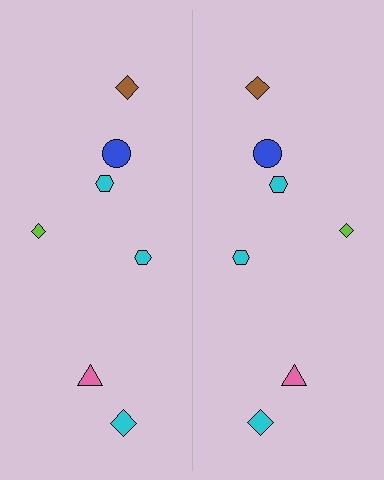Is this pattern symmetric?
Yes, this pattern has bilateral (reflection) symmetry.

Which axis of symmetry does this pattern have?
The pattern has a vertical axis of symmetry running through the center of the image.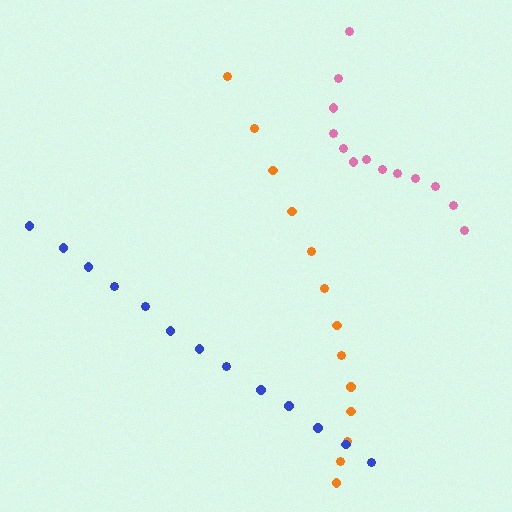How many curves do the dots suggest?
There are 3 distinct paths.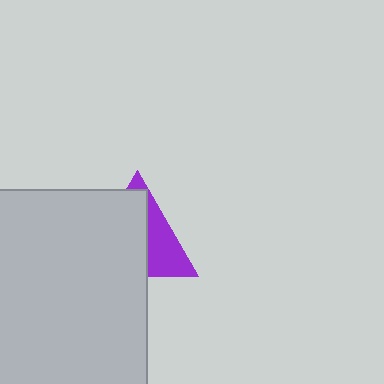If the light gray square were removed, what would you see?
You would see the complete purple triangle.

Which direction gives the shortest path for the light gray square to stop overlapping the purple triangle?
Moving toward the lower-left gives the shortest separation.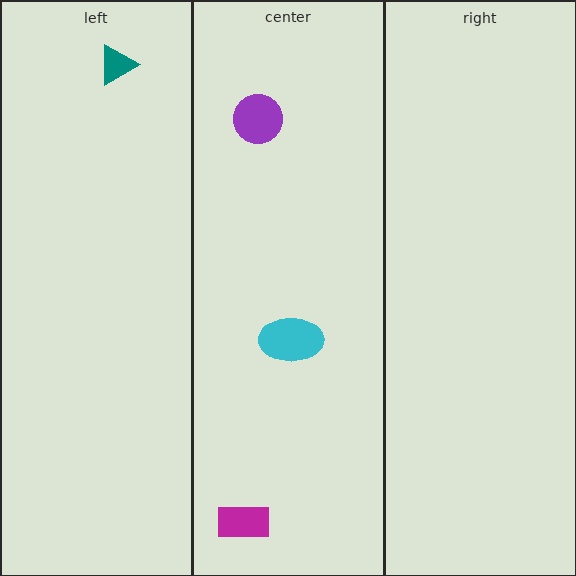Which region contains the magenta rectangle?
The center region.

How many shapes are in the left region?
1.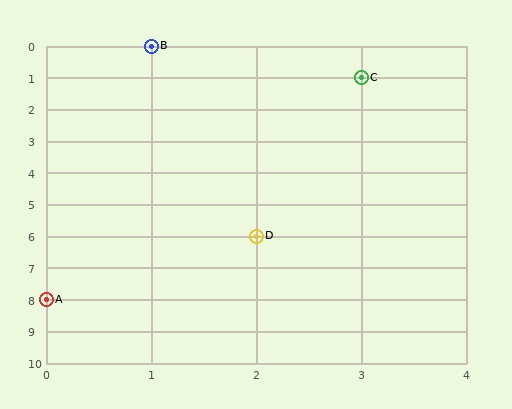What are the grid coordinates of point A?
Point A is at grid coordinates (0, 8).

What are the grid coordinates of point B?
Point B is at grid coordinates (1, 0).